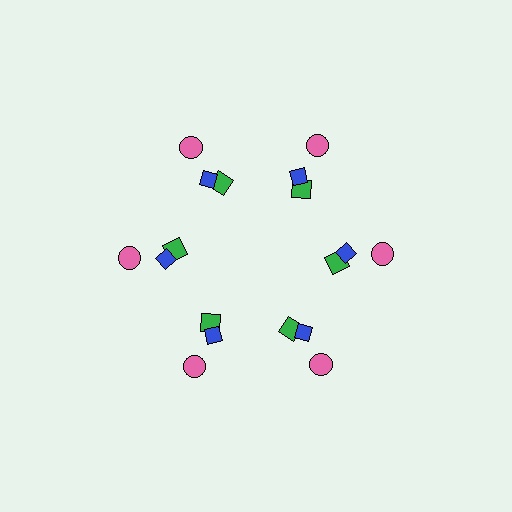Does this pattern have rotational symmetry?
Yes, this pattern has 6-fold rotational symmetry. It looks the same after rotating 60 degrees around the center.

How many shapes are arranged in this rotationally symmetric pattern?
There are 18 shapes, arranged in 6 groups of 3.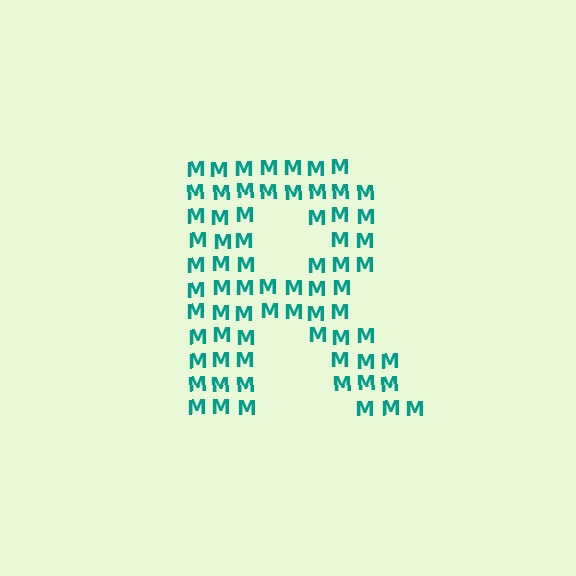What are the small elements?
The small elements are letter M's.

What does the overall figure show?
The overall figure shows the letter R.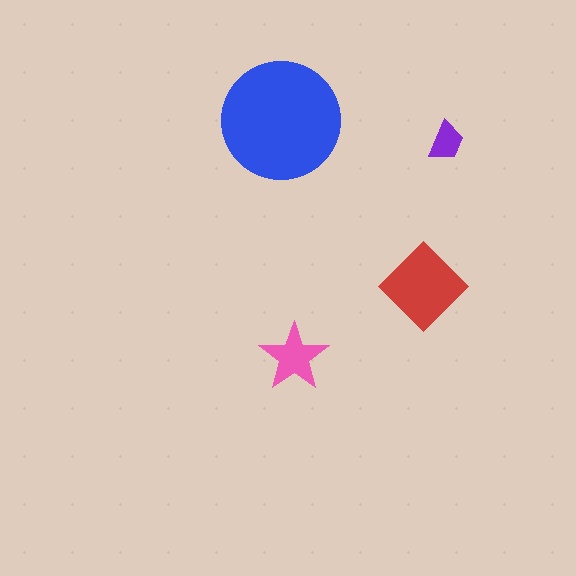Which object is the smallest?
The purple trapezoid.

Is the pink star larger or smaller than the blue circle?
Smaller.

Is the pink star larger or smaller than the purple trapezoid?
Larger.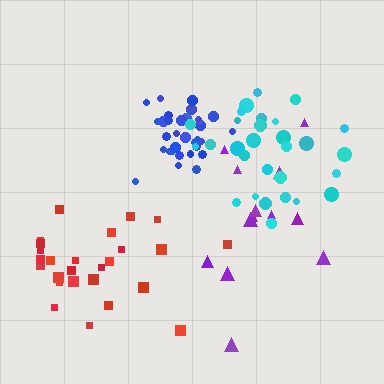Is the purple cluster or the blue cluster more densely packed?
Blue.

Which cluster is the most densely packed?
Blue.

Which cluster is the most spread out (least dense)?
Purple.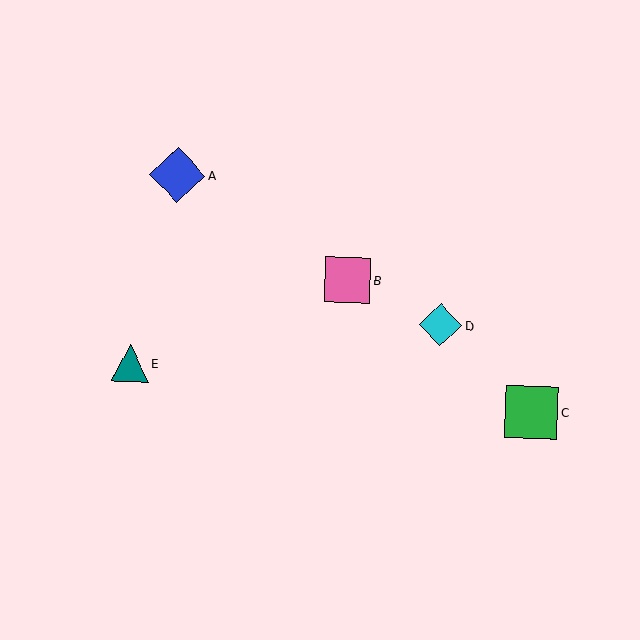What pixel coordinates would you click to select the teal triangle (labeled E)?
Click at (130, 364) to select the teal triangle E.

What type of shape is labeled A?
Shape A is a blue diamond.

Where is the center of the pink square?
The center of the pink square is at (347, 280).